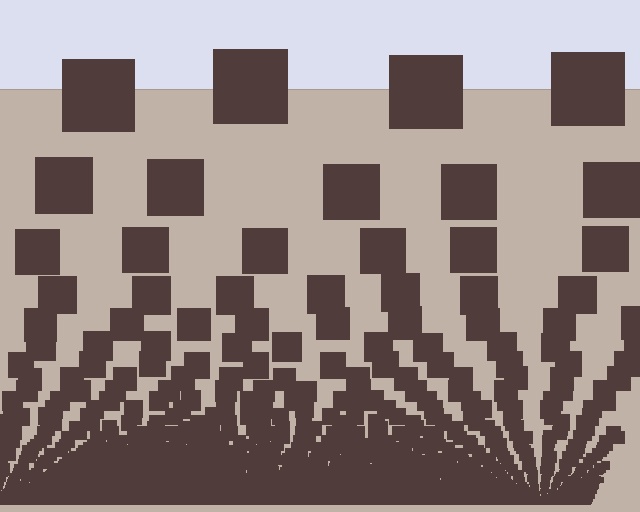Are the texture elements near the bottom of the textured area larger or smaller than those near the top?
Smaller. The gradient is inverted — elements near the bottom are smaller and denser.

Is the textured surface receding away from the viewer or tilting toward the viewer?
The surface appears to tilt toward the viewer. Texture elements get larger and sparser toward the top.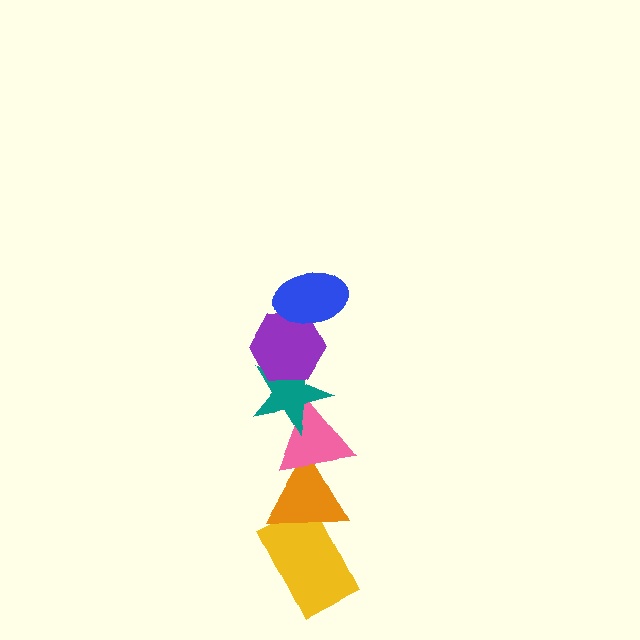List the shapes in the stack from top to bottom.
From top to bottom: the blue ellipse, the purple hexagon, the teal star, the pink triangle, the orange triangle, the yellow rectangle.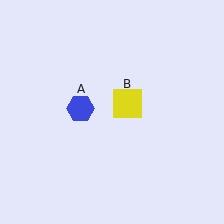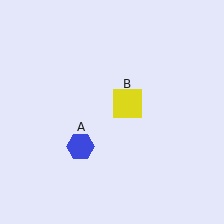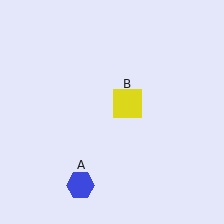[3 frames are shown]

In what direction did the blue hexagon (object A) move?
The blue hexagon (object A) moved down.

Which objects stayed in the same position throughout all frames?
Yellow square (object B) remained stationary.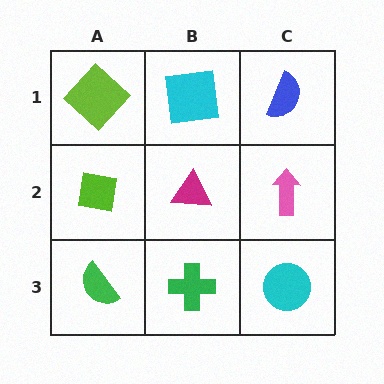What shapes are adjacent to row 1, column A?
A lime square (row 2, column A), a cyan square (row 1, column B).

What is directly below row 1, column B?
A magenta triangle.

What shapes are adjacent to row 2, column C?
A blue semicircle (row 1, column C), a cyan circle (row 3, column C), a magenta triangle (row 2, column B).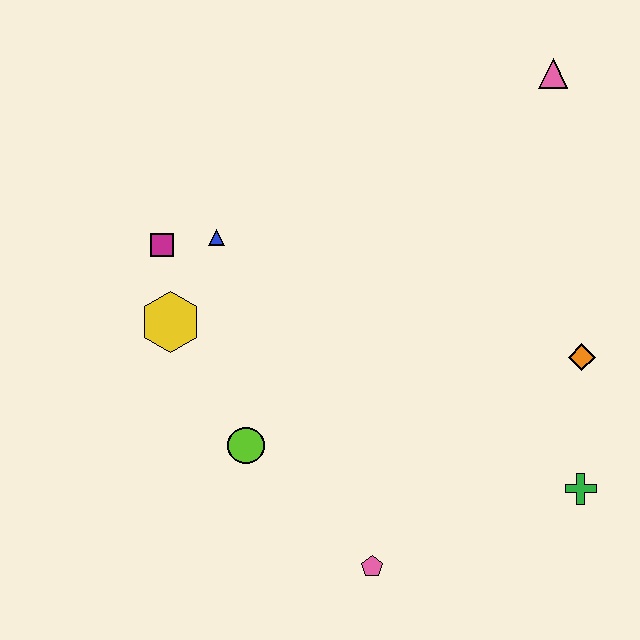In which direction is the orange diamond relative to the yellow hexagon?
The orange diamond is to the right of the yellow hexagon.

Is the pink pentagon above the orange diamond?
No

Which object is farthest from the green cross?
The magenta square is farthest from the green cross.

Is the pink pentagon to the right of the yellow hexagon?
Yes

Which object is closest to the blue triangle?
The magenta square is closest to the blue triangle.